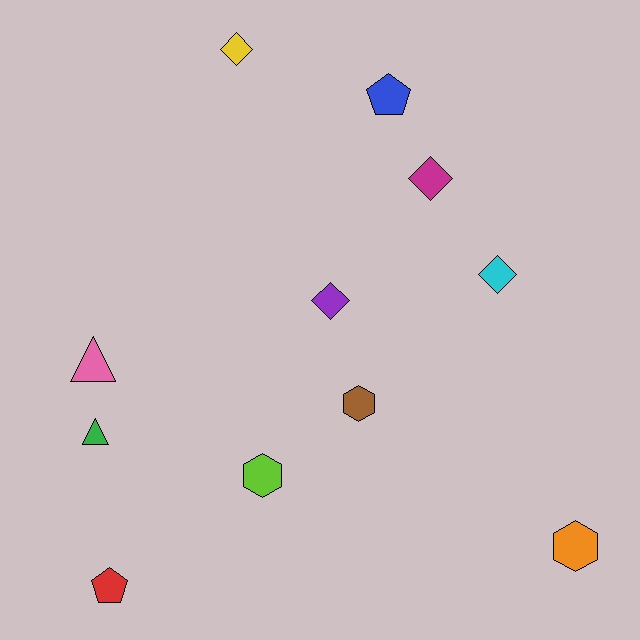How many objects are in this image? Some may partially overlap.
There are 11 objects.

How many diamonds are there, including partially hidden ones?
There are 4 diamonds.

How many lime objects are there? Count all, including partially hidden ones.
There is 1 lime object.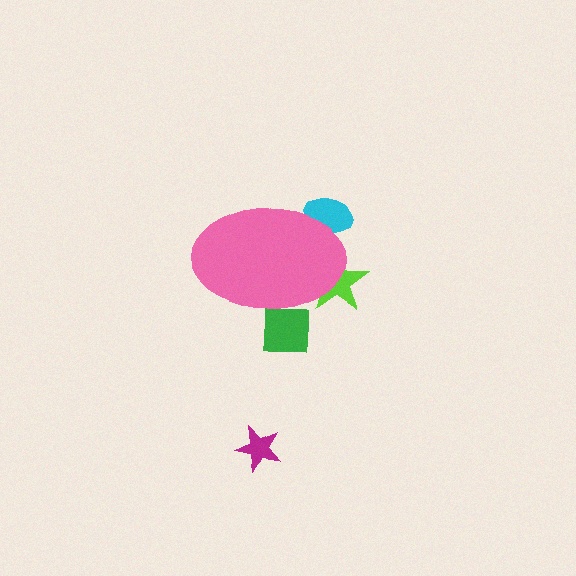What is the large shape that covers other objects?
A pink ellipse.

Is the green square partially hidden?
Yes, the green square is partially hidden behind the pink ellipse.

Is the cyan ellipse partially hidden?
Yes, the cyan ellipse is partially hidden behind the pink ellipse.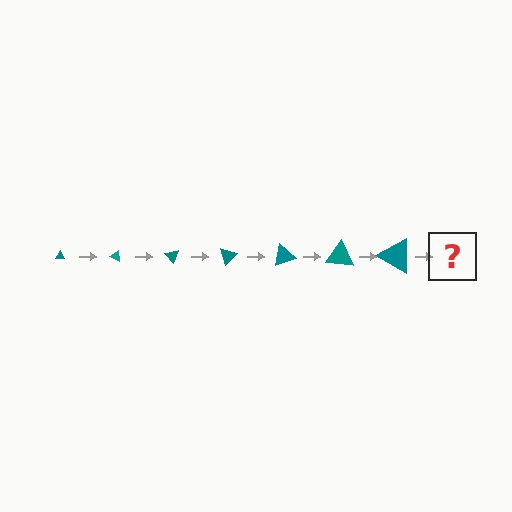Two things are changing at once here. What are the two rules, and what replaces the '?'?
The two rules are that the triangle grows larger each step and it rotates 25 degrees each step. The '?' should be a triangle, larger than the previous one and rotated 175 degrees from the start.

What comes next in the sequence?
The next element should be a triangle, larger than the previous one and rotated 175 degrees from the start.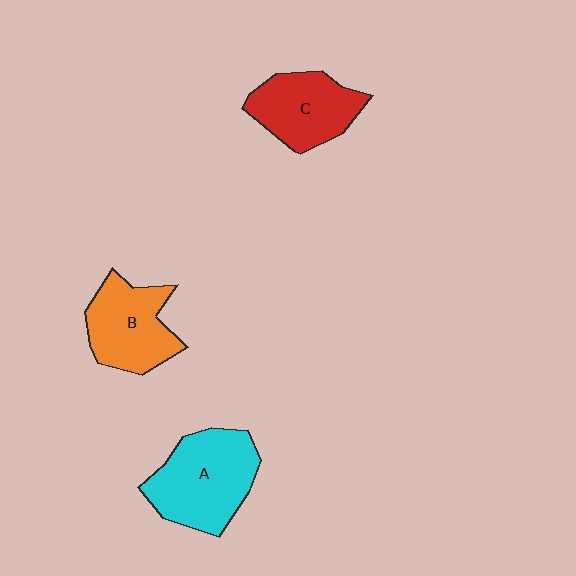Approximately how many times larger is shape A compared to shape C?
Approximately 1.3 times.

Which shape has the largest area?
Shape A (cyan).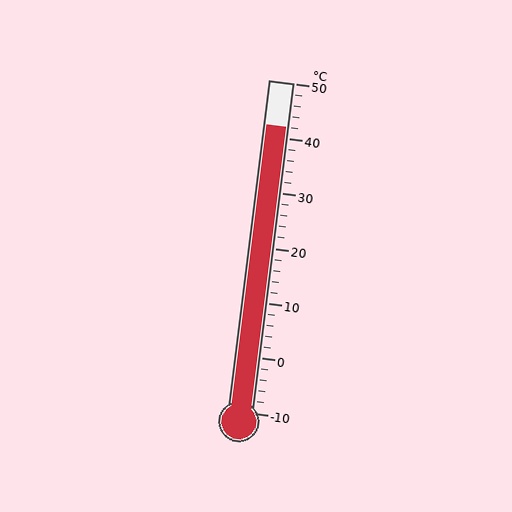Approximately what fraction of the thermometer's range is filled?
The thermometer is filled to approximately 85% of its range.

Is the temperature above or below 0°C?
The temperature is above 0°C.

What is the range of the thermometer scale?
The thermometer scale ranges from -10°C to 50°C.